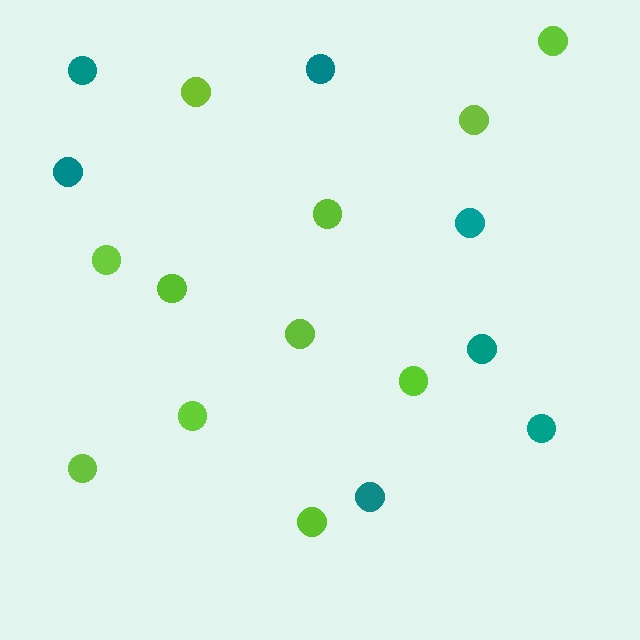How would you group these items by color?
There are 2 groups: one group of teal circles (7) and one group of lime circles (11).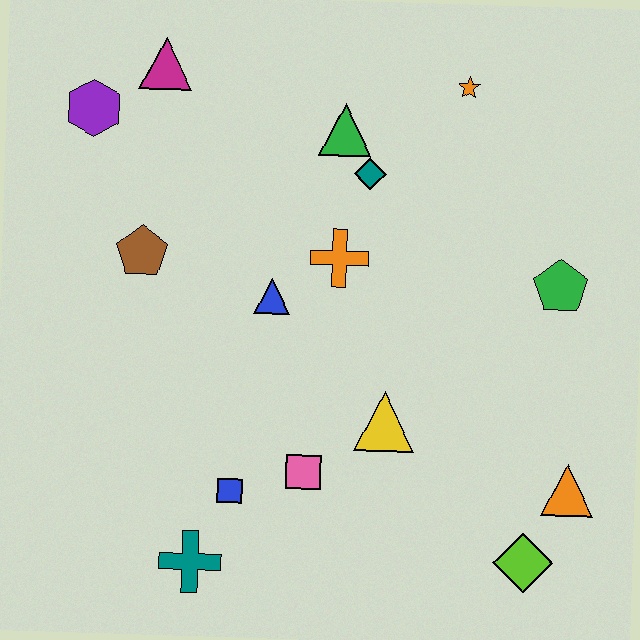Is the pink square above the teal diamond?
No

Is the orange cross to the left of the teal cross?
No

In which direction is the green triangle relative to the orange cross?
The green triangle is above the orange cross.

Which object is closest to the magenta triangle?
The purple hexagon is closest to the magenta triangle.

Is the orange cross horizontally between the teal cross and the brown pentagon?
No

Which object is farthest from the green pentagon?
The purple hexagon is farthest from the green pentagon.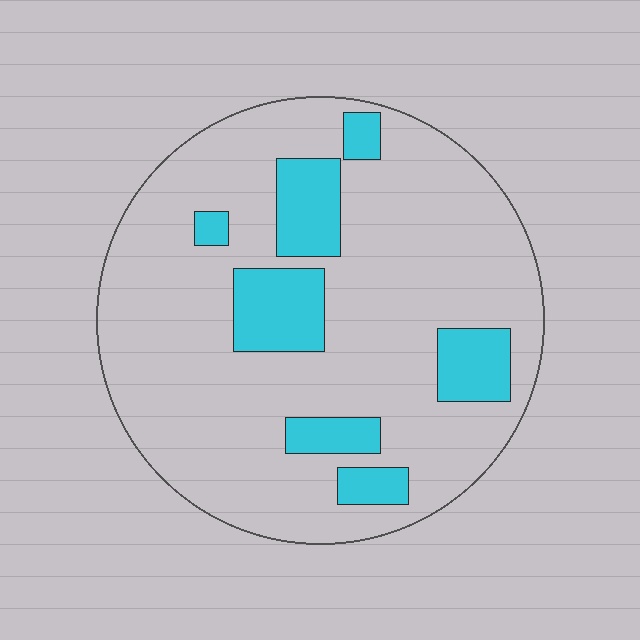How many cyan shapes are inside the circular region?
7.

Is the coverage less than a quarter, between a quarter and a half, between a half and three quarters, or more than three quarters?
Less than a quarter.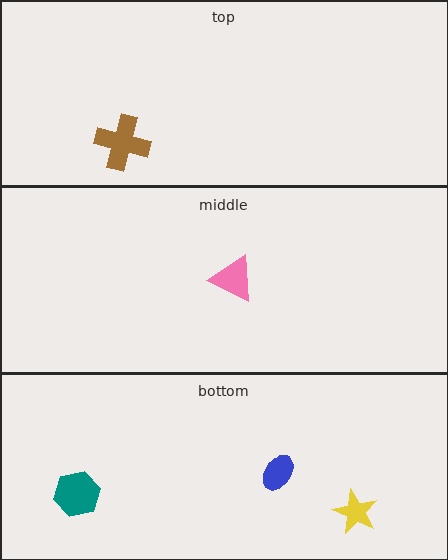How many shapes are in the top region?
1.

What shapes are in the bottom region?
The blue ellipse, the yellow star, the teal hexagon.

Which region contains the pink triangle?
The middle region.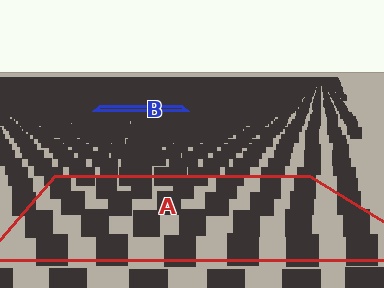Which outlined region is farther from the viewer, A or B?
Region B is farther from the viewer — the texture elements inside it appear smaller and more densely packed.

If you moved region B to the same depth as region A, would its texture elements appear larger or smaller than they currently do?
They would appear larger. At a closer depth, the same texture elements are projected at a bigger on-screen size.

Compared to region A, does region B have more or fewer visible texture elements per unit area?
Region B has more texture elements per unit area — they are packed more densely because it is farther away.